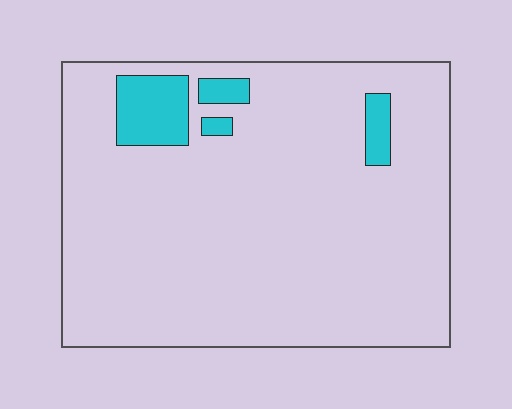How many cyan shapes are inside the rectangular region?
4.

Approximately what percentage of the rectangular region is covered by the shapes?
Approximately 10%.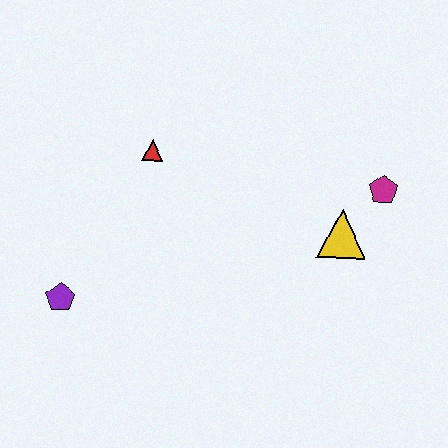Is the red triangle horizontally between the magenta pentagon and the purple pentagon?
Yes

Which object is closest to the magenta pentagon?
The yellow triangle is closest to the magenta pentagon.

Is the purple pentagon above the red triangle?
No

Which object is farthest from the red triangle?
The magenta pentagon is farthest from the red triangle.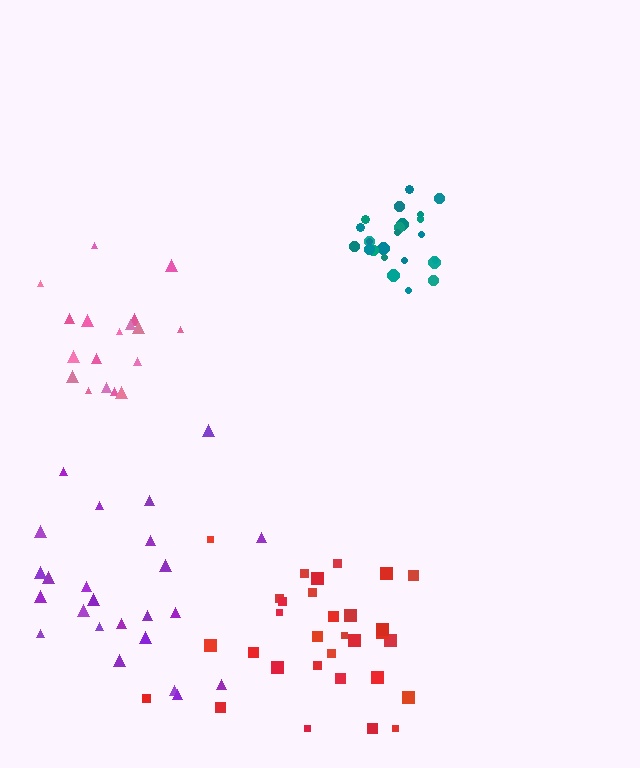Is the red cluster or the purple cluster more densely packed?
Red.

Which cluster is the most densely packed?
Teal.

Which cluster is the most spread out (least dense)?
Purple.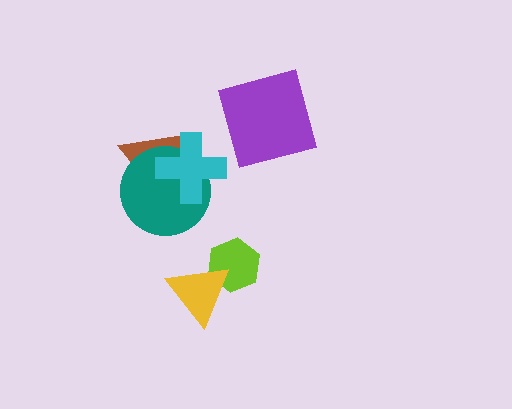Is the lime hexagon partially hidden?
Yes, it is partially covered by another shape.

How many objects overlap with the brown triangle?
2 objects overlap with the brown triangle.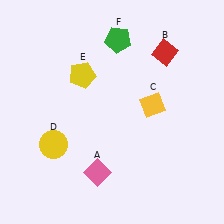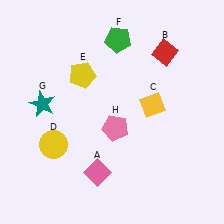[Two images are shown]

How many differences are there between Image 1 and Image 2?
There are 2 differences between the two images.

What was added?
A teal star (G), a pink pentagon (H) were added in Image 2.